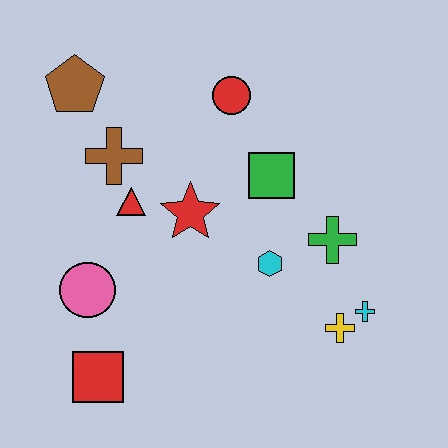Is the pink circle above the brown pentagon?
No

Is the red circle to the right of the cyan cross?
No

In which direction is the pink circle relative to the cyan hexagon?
The pink circle is to the left of the cyan hexagon.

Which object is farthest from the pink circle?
The cyan cross is farthest from the pink circle.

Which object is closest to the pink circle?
The red square is closest to the pink circle.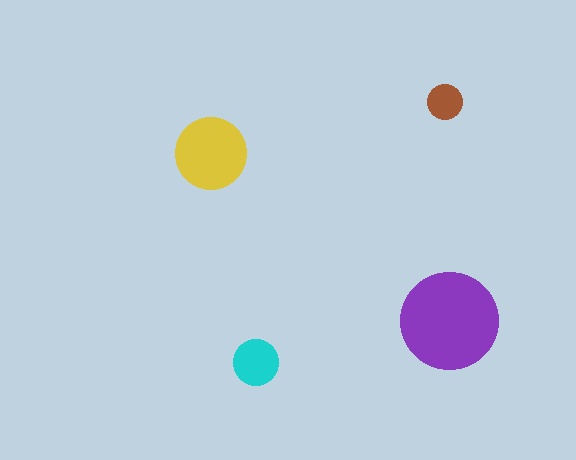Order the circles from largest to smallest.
the purple one, the yellow one, the cyan one, the brown one.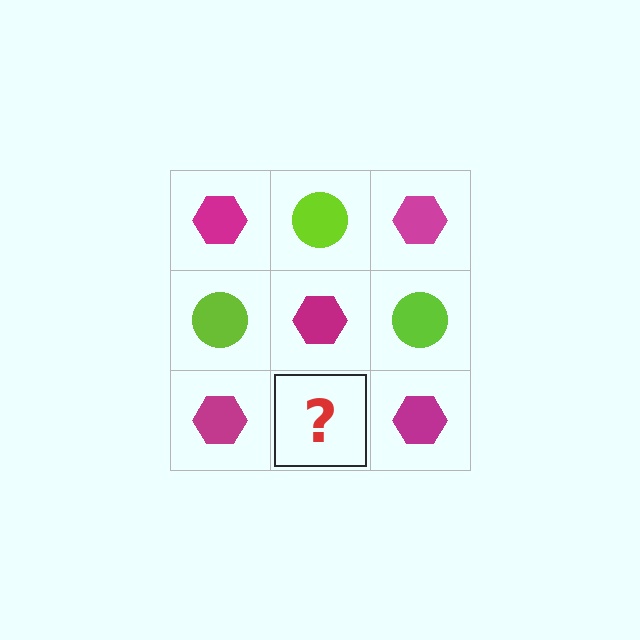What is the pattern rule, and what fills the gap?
The rule is that it alternates magenta hexagon and lime circle in a checkerboard pattern. The gap should be filled with a lime circle.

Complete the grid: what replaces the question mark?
The question mark should be replaced with a lime circle.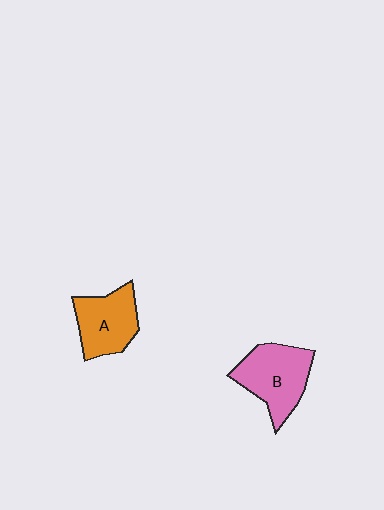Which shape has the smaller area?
Shape A (orange).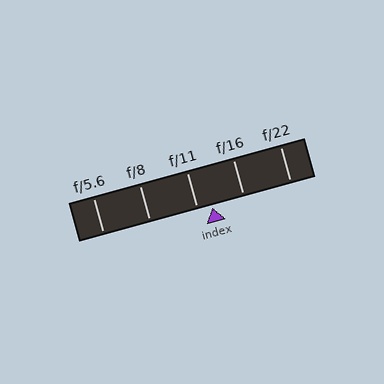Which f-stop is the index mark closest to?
The index mark is closest to f/11.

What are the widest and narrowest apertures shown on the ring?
The widest aperture shown is f/5.6 and the narrowest is f/22.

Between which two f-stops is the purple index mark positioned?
The index mark is between f/11 and f/16.